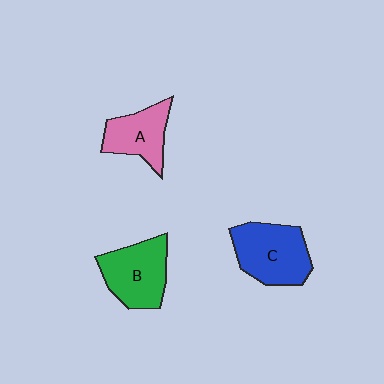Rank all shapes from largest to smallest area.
From largest to smallest: C (blue), B (green), A (pink).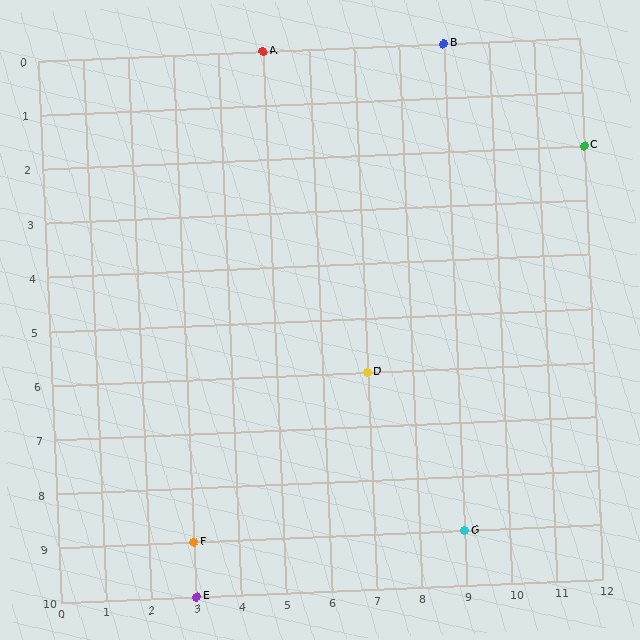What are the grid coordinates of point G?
Point G is at grid coordinates (9, 9).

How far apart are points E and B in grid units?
Points E and B are 6 columns and 10 rows apart (about 11.7 grid units diagonally).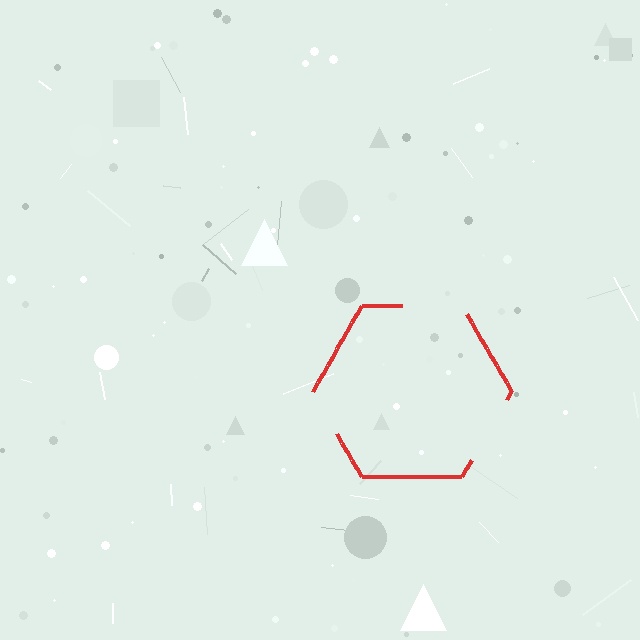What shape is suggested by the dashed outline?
The dashed outline suggests a hexagon.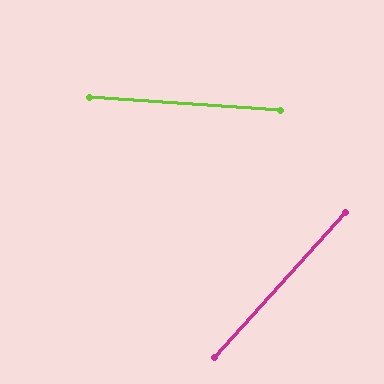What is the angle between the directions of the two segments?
Approximately 52 degrees.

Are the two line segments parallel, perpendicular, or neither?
Neither parallel nor perpendicular — they differ by about 52°.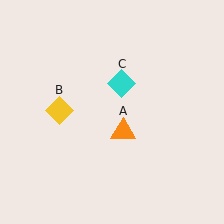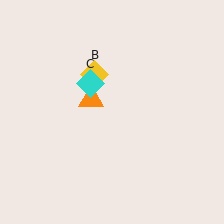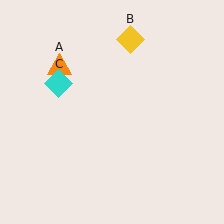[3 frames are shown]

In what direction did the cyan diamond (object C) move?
The cyan diamond (object C) moved left.